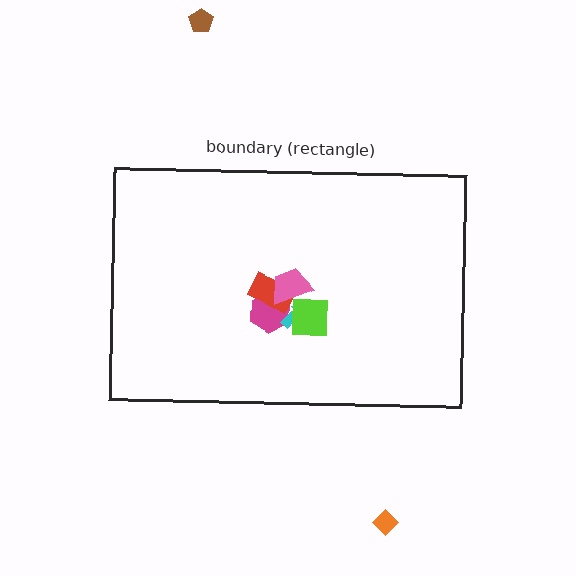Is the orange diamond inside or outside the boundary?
Outside.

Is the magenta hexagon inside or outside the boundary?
Inside.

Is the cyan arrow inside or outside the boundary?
Inside.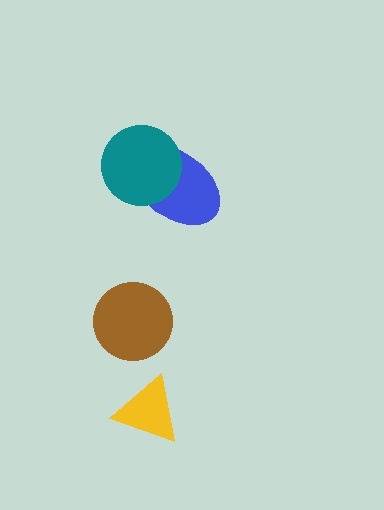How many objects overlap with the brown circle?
0 objects overlap with the brown circle.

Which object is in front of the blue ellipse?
The teal circle is in front of the blue ellipse.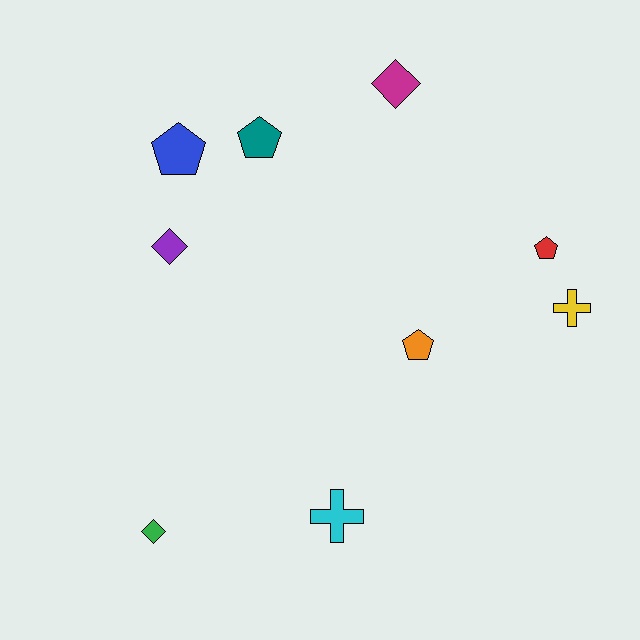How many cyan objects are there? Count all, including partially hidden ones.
There is 1 cyan object.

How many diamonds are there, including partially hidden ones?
There are 3 diamonds.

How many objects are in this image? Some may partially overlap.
There are 9 objects.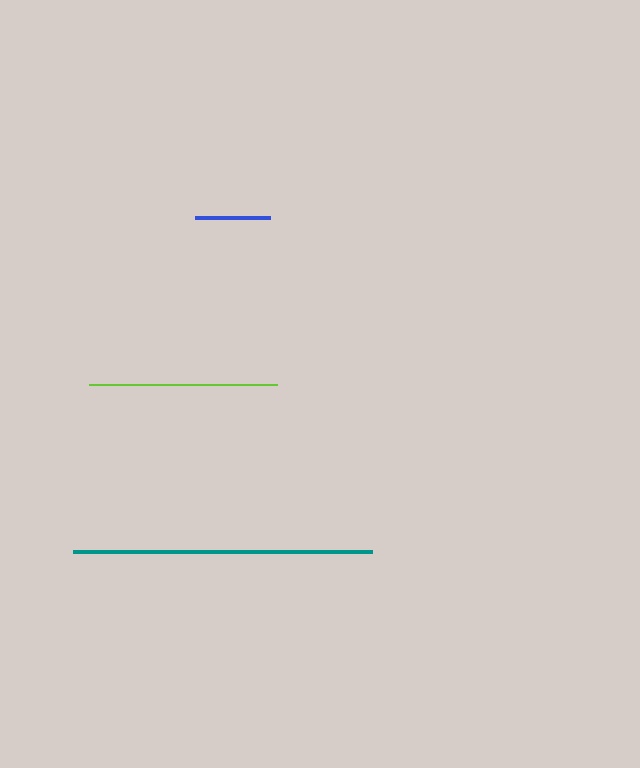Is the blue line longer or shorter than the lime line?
The lime line is longer than the blue line.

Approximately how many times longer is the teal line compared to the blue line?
The teal line is approximately 4.0 times the length of the blue line.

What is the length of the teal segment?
The teal segment is approximately 299 pixels long.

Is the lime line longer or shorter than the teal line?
The teal line is longer than the lime line.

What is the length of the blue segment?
The blue segment is approximately 75 pixels long.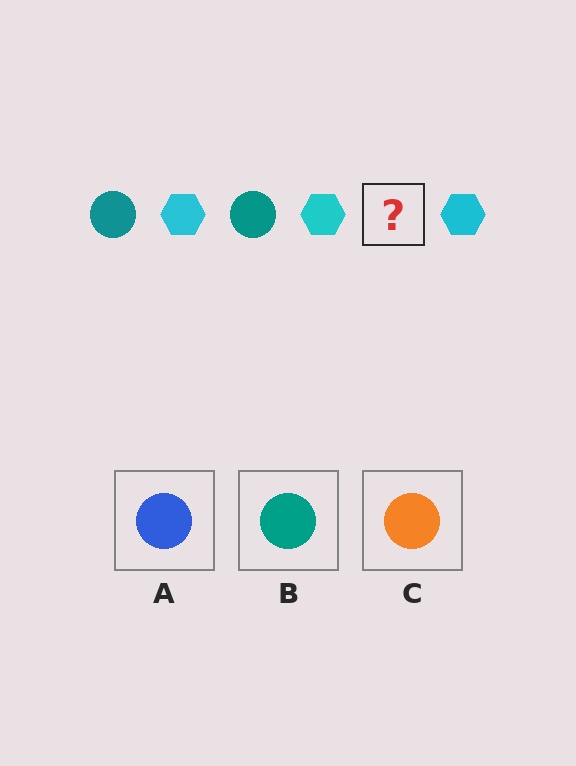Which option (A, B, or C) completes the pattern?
B.